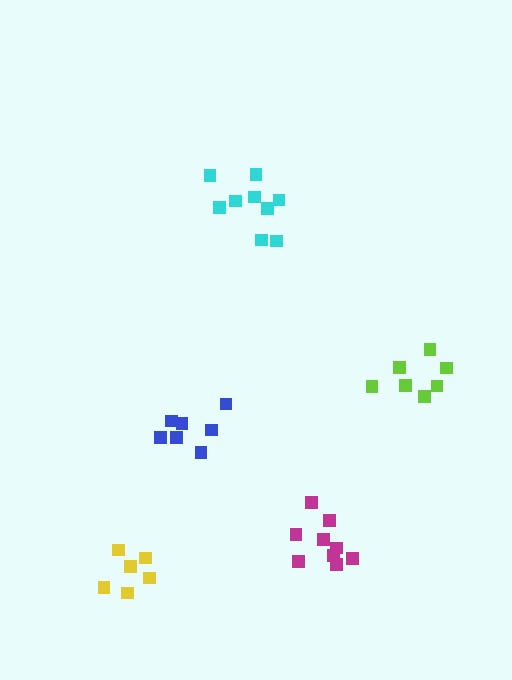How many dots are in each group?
Group 1: 7 dots, Group 2: 7 dots, Group 3: 9 dots, Group 4: 6 dots, Group 5: 9 dots (38 total).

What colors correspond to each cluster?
The clusters are colored: lime, blue, cyan, yellow, magenta.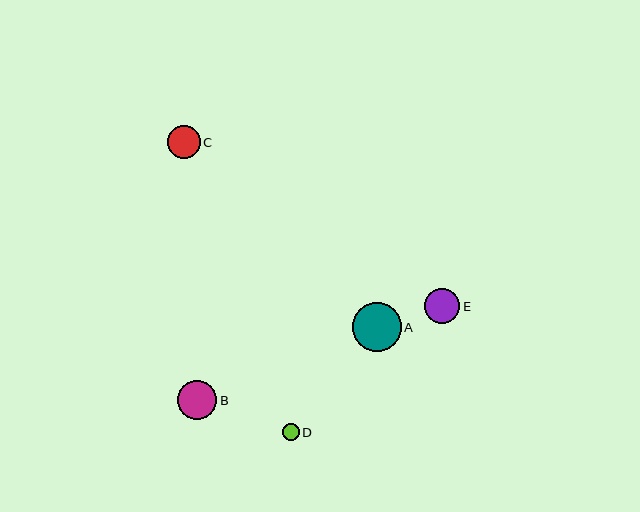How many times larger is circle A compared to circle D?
Circle A is approximately 2.9 times the size of circle D.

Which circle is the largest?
Circle A is the largest with a size of approximately 49 pixels.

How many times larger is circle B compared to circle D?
Circle B is approximately 2.4 times the size of circle D.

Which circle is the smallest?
Circle D is the smallest with a size of approximately 17 pixels.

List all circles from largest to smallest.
From largest to smallest: A, B, E, C, D.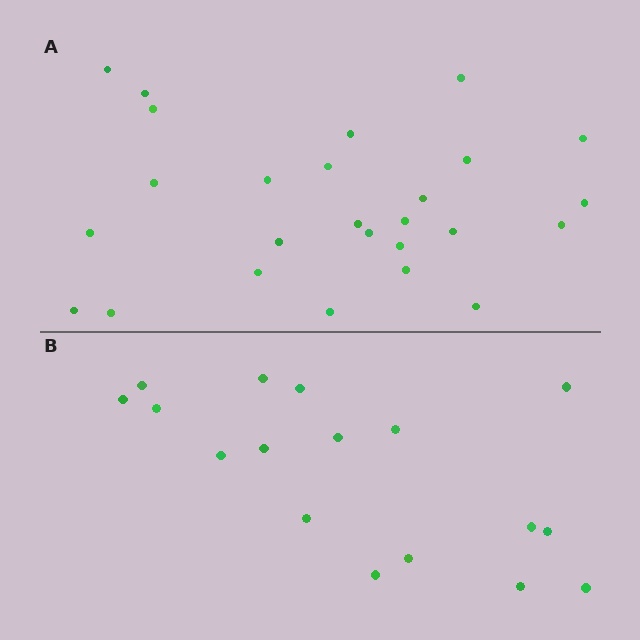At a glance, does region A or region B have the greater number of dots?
Region A (the top region) has more dots.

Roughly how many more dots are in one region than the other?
Region A has roughly 8 or so more dots than region B.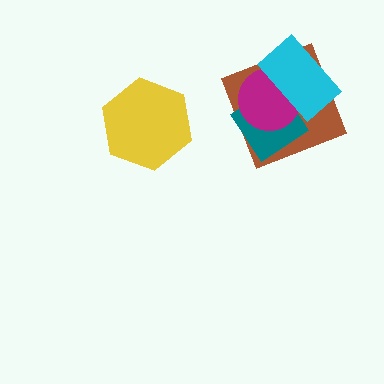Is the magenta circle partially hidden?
Yes, it is partially covered by another shape.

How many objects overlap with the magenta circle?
3 objects overlap with the magenta circle.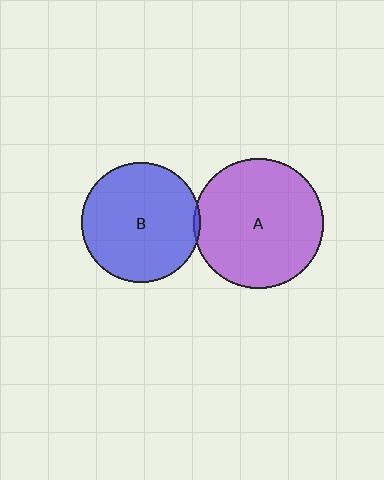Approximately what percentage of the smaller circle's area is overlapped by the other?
Approximately 5%.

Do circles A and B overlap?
Yes.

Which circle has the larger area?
Circle A (purple).